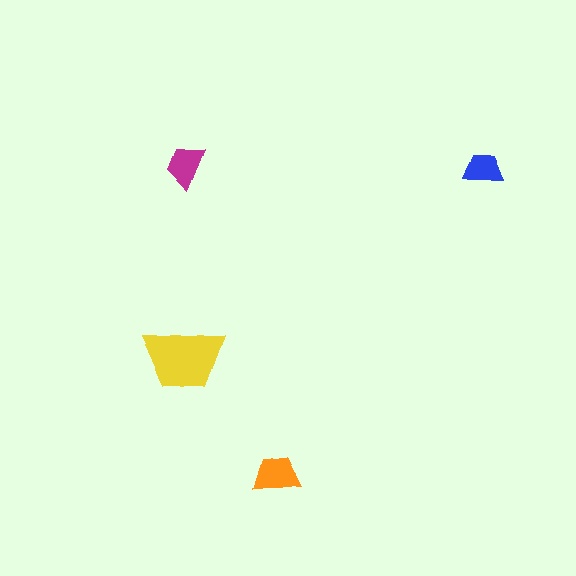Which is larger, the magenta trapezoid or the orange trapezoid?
The orange one.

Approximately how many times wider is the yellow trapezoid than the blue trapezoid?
About 2 times wider.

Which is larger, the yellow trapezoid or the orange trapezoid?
The yellow one.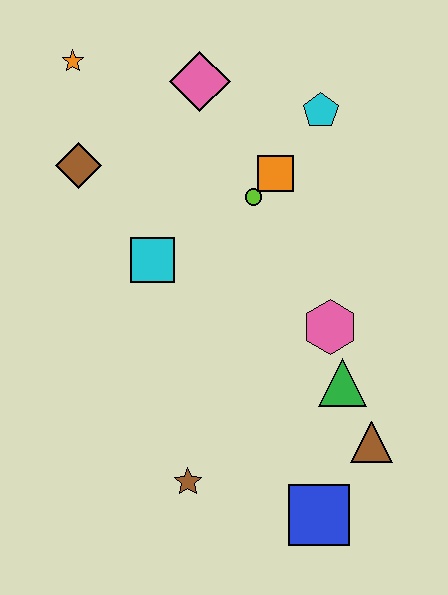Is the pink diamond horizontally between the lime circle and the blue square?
No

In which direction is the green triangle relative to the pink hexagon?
The green triangle is below the pink hexagon.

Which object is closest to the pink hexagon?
The green triangle is closest to the pink hexagon.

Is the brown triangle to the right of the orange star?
Yes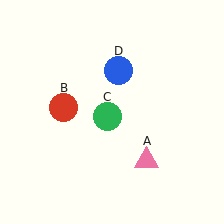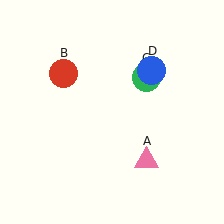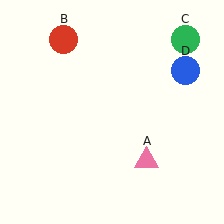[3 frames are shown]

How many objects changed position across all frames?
3 objects changed position: red circle (object B), green circle (object C), blue circle (object D).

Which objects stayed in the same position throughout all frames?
Pink triangle (object A) remained stationary.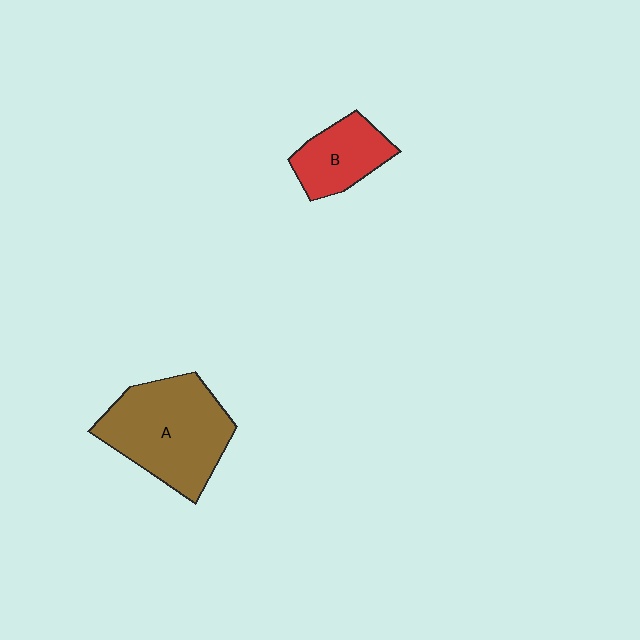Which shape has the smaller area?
Shape B (red).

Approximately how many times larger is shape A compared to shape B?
Approximately 2.0 times.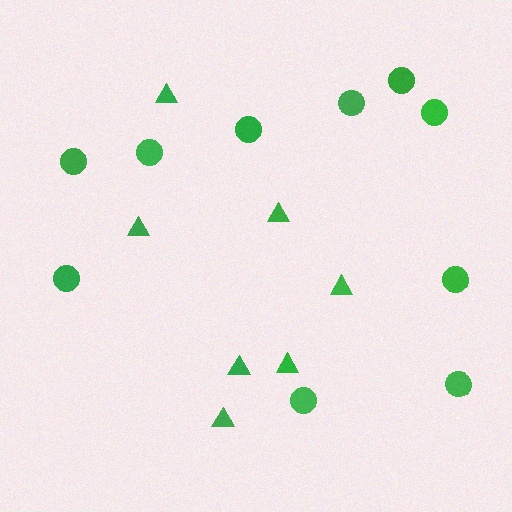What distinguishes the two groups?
There are 2 groups: one group of triangles (7) and one group of circles (10).